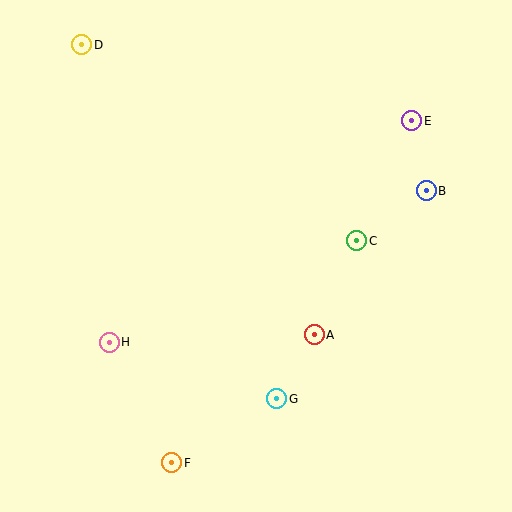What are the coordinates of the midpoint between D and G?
The midpoint between D and G is at (179, 222).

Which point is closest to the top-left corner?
Point D is closest to the top-left corner.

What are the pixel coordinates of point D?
Point D is at (81, 45).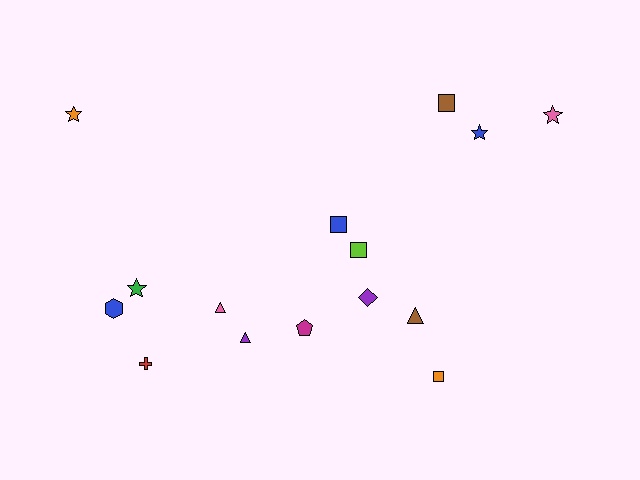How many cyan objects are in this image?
There are no cyan objects.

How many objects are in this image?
There are 15 objects.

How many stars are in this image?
There are 4 stars.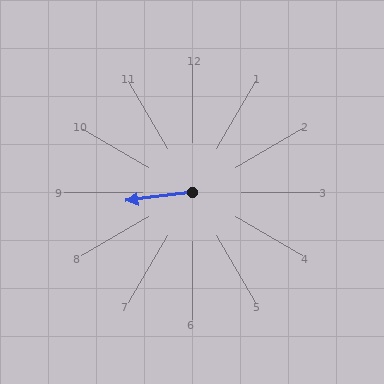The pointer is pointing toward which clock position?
Roughly 9 o'clock.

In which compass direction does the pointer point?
West.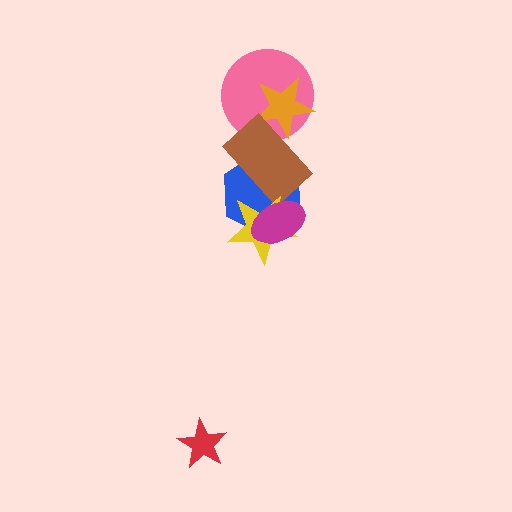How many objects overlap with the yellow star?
3 objects overlap with the yellow star.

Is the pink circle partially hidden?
Yes, it is partially covered by another shape.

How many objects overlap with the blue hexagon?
3 objects overlap with the blue hexagon.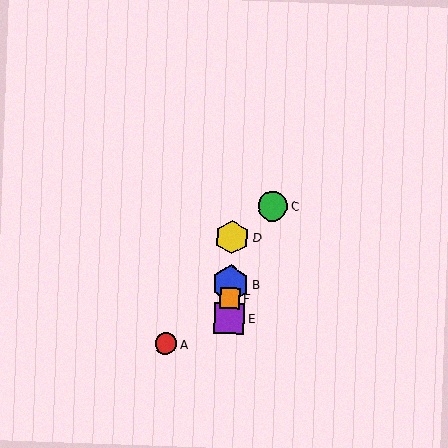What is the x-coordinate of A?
Object A is at x≈166.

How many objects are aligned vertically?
4 objects (B, D, E, F) are aligned vertically.